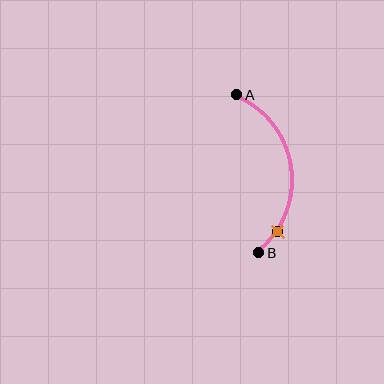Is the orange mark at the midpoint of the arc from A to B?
No. The orange mark lies on the arc but is closer to endpoint B. The arc midpoint would be at the point on the curve equidistant along the arc from both A and B.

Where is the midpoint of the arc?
The arc midpoint is the point on the curve farthest from the straight line joining A and B. It sits to the right of that line.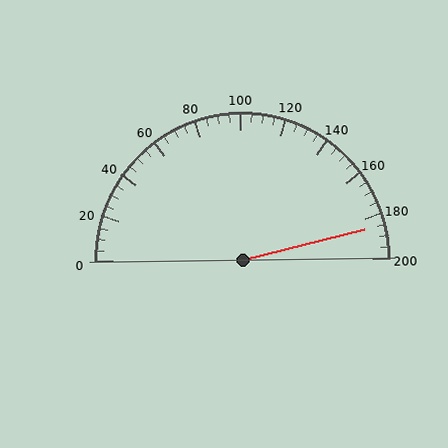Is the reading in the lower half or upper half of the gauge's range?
The reading is in the upper half of the range (0 to 200).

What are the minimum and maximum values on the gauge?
The gauge ranges from 0 to 200.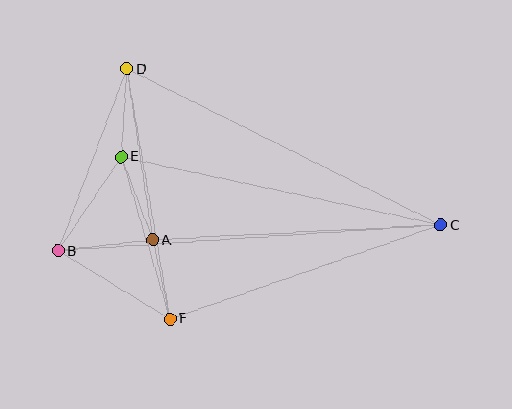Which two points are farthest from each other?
Points B and C are farthest from each other.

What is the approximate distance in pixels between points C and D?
The distance between C and D is approximately 351 pixels.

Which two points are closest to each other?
Points A and F are closest to each other.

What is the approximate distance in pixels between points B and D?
The distance between B and D is approximately 194 pixels.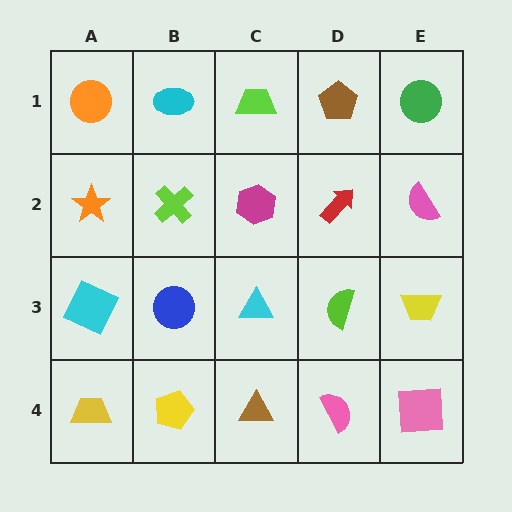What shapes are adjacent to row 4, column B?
A blue circle (row 3, column B), a yellow trapezoid (row 4, column A), a brown triangle (row 4, column C).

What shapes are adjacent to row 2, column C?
A lime trapezoid (row 1, column C), a cyan triangle (row 3, column C), a lime cross (row 2, column B), a red arrow (row 2, column D).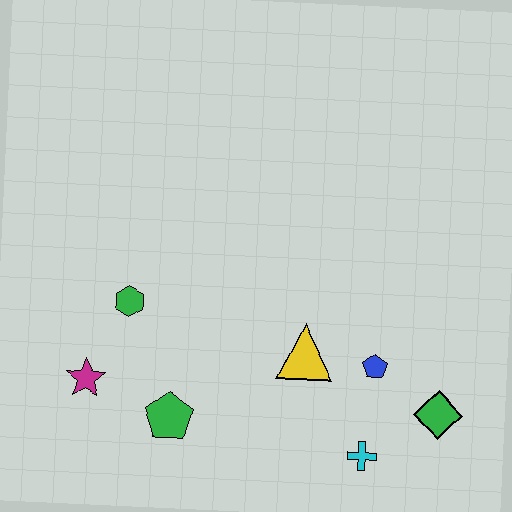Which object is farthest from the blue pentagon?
The magenta star is farthest from the blue pentagon.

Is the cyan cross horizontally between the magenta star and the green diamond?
Yes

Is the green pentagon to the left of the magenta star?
No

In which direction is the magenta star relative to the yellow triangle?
The magenta star is to the left of the yellow triangle.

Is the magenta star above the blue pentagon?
No